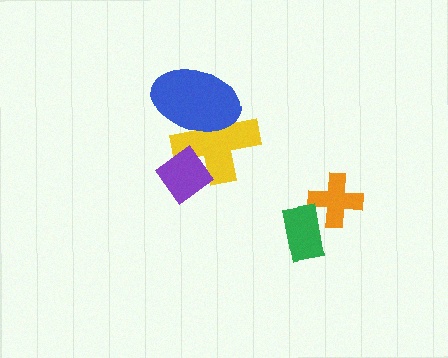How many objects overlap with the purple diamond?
1 object overlaps with the purple diamond.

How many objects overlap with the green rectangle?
1 object overlaps with the green rectangle.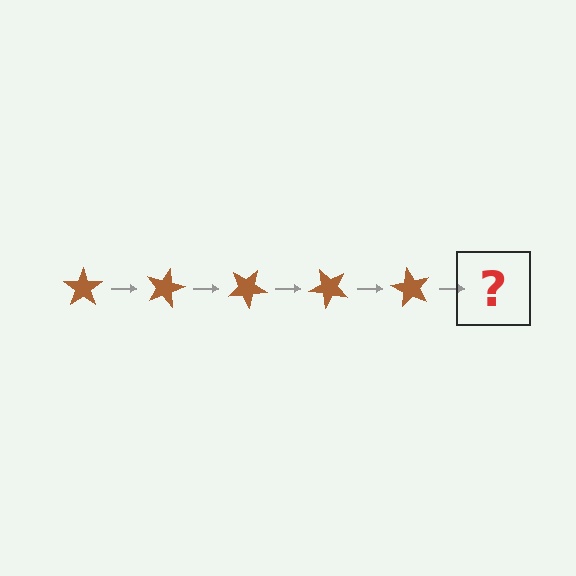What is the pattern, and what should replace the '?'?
The pattern is that the star rotates 15 degrees each step. The '?' should be a brown star rotated 75 degrees.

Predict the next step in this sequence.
The next step is a brown star rotated 75 degrees.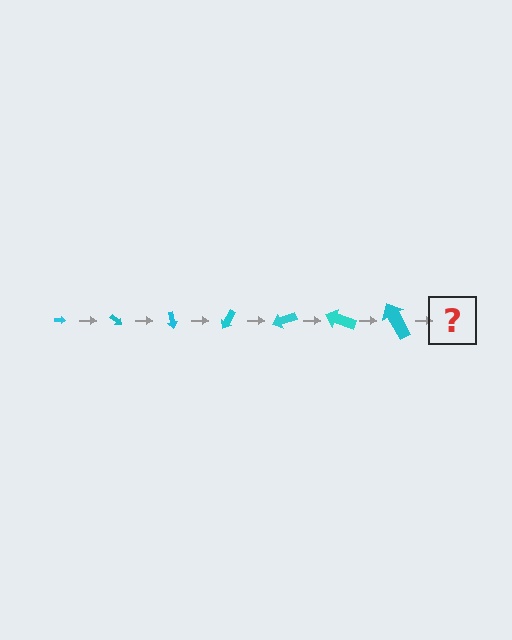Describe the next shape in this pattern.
It should be an arrow, larger than the previous one and rotated 280 degrees from the start.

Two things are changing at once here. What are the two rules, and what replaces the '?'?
The two rules are that the arrow grows larger each step and it rotates 40 degrees each step. The '?' should be an arrow, larger than the previous one and rotated 280 degrees from the start.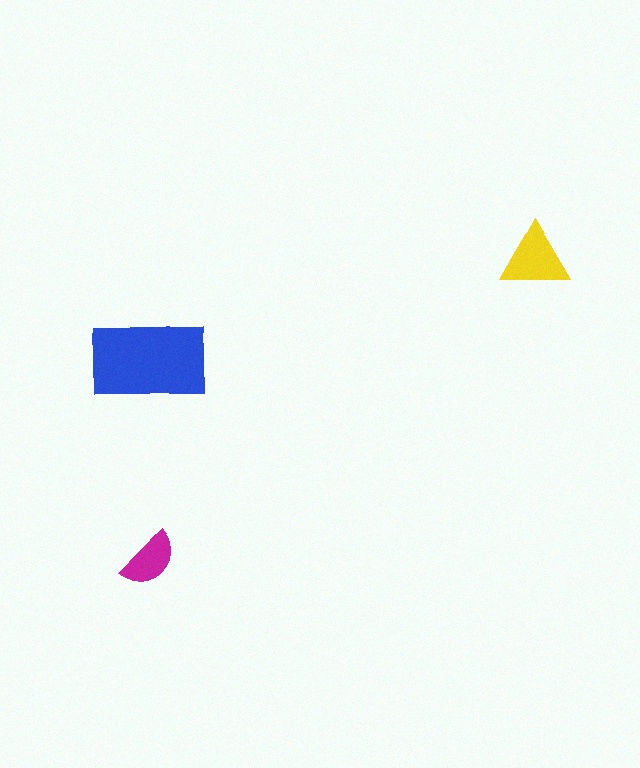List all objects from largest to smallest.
The blue rectangle, the yellow triangle, the magenta semicircle.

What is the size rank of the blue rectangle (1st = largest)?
1st.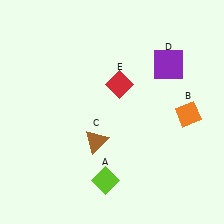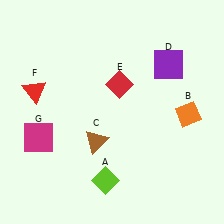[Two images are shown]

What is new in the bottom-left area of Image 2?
A magenta square (G) was added in the bottom-left area of Image 2.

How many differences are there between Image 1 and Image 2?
There are 2 differences between the two images.